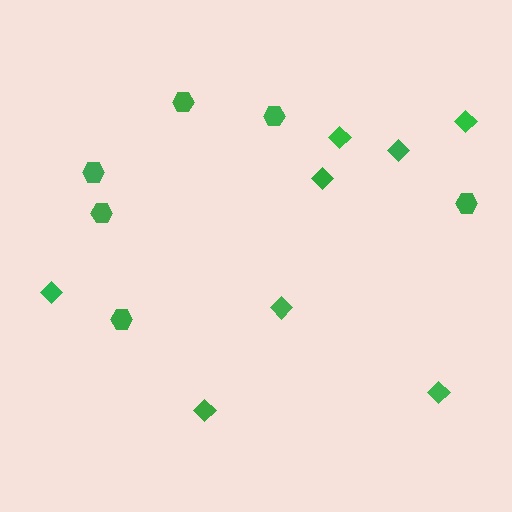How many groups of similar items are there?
There are 2 groups: one group of diamonds (8) and one group of hexagons (6).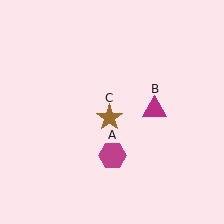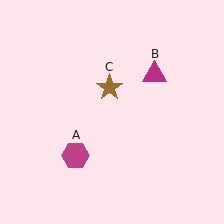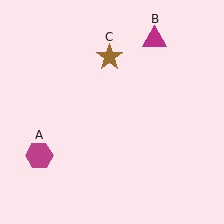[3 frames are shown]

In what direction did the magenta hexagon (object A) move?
The magenta hexagon (object A) moved left.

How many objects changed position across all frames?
3 objects changed position: magenta hexagon (object A), magenta triangle (object B), brown star (object C).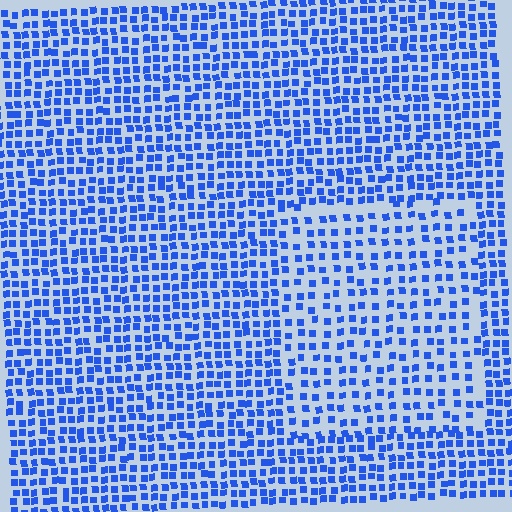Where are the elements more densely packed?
The elements are more densely packed outside the rectangle boundary.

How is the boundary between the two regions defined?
The boundary is defined by a change in element density (approximately 1.6x ratio). All elements are the same color, size, and shape.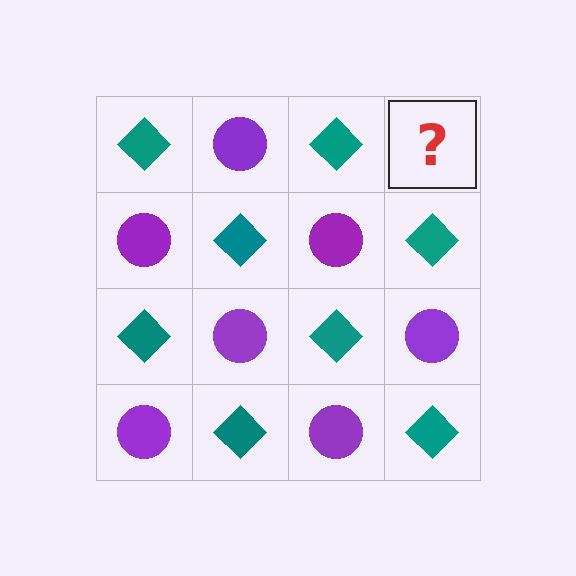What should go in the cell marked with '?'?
The missing cell should contain a purple circle.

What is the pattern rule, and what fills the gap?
The rule is that it alternates teal diamond and purple circle in a checkerboard pattern. The gap should be filled with a purple circle.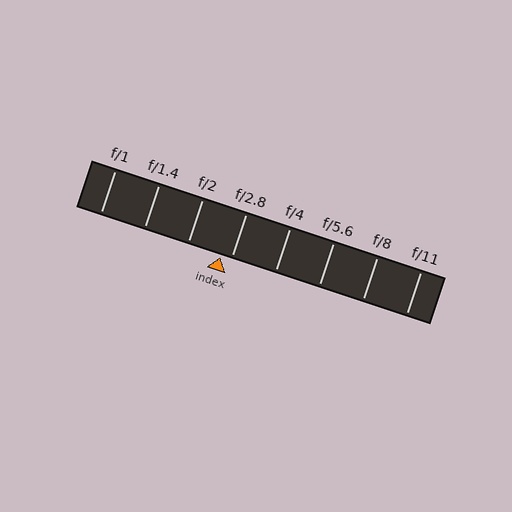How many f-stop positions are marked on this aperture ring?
There are 8 f-stop positions marked.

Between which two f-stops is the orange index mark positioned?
The index mark is between f/2 and f/2.8.